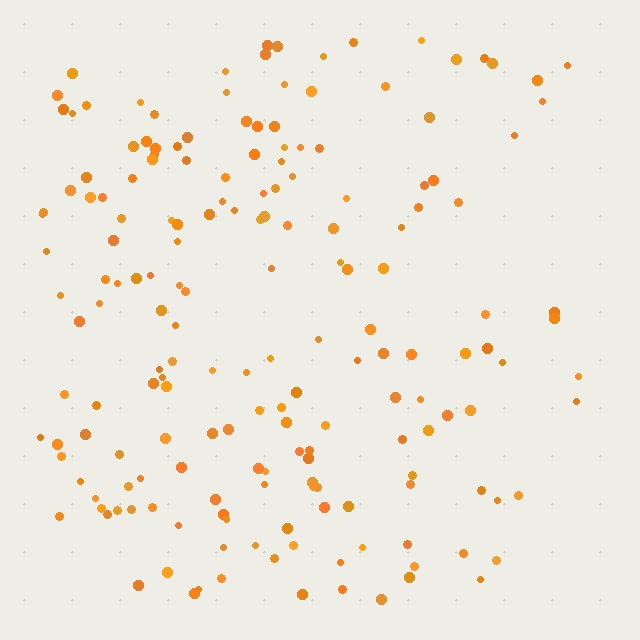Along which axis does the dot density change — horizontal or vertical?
Horizontal.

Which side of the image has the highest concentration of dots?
The left.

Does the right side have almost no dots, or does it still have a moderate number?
Still a moderate number, just noticeably fewer than the left.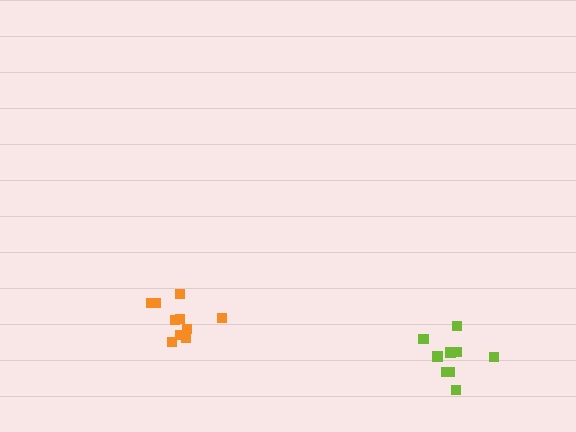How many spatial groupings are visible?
There are 2 spatial groupings.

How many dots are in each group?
Group 1: 10 dots, Group 2: 9 dots (19 total).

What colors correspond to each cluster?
The clusters are colored: orange, lime.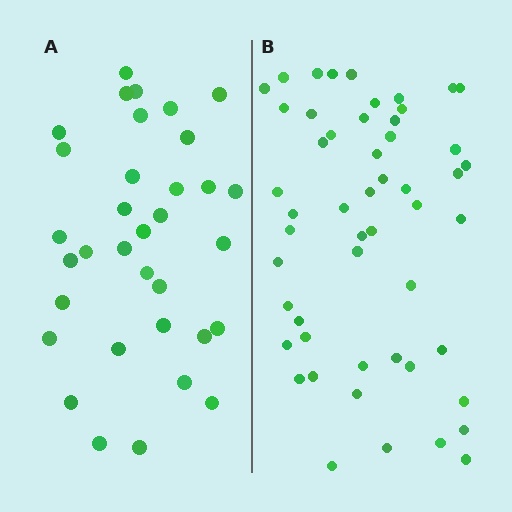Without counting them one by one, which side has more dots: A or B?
Region B (the right region) has more dots.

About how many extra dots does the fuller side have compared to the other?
Region B has approximately 20 more dots than region A.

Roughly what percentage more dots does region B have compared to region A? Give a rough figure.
About 55% more.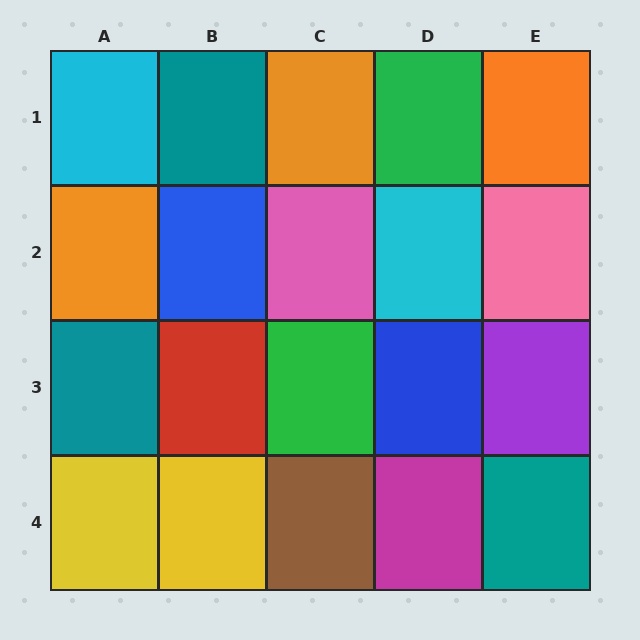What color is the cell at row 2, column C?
Pink.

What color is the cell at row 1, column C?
Orange.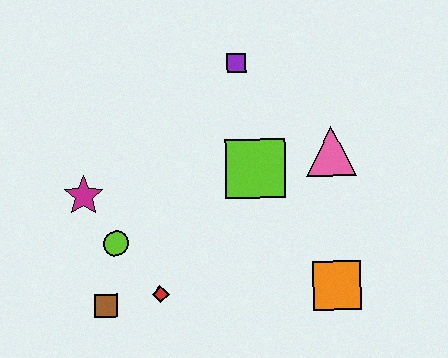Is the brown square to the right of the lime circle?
No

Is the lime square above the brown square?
Yes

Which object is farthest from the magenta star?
The orange square is farthest from the magenta star.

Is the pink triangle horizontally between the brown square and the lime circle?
No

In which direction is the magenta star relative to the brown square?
The magenta star is above the brown square.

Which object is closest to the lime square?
The pink triangle is closest to the lime square.